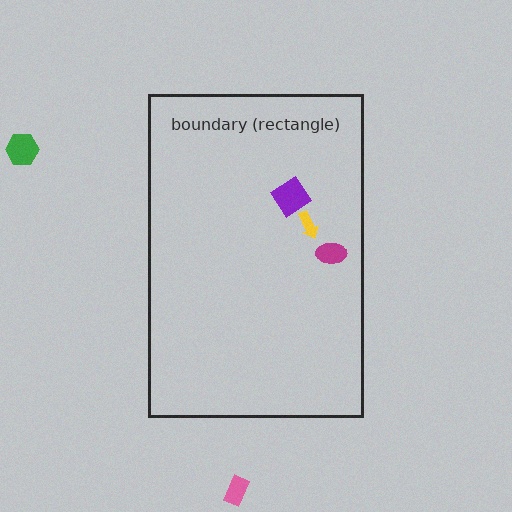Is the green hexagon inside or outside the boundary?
Outside.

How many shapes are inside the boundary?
3 inside, 2 outside.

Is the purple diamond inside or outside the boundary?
Inside.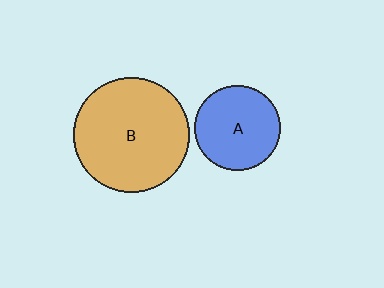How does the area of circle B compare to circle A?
Approximately 1.8 times.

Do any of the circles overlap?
No, none of the circles overlap.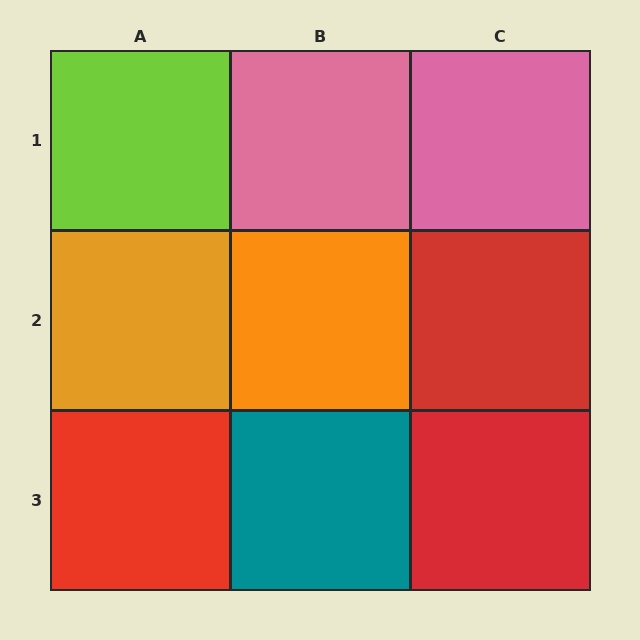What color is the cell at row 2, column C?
Red.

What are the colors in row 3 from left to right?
Red, teal, red.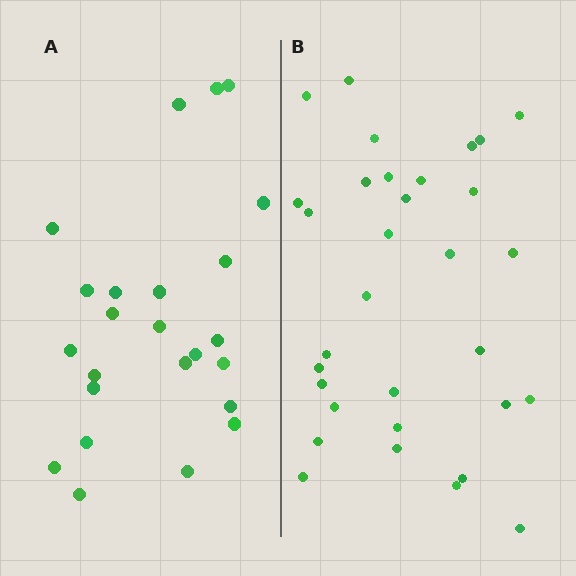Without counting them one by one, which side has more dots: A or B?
Region B (the right region) has more dots.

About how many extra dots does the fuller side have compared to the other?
Region B has roughly 8 or so more dots than region A.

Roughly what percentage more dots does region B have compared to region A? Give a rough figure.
About 35% more.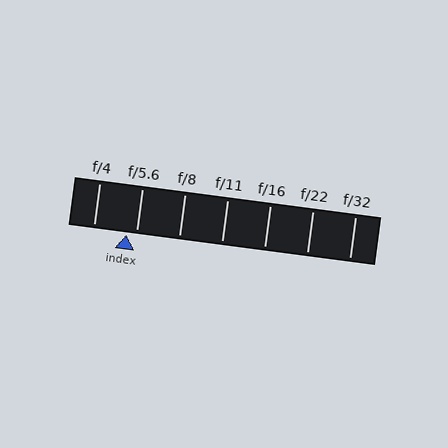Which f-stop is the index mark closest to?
The index mark is closest to f/5.6.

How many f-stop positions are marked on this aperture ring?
There are 7 f-stop positions marked.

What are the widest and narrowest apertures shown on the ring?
The widest aperture shown is f/4 and the narrowest is f/32.